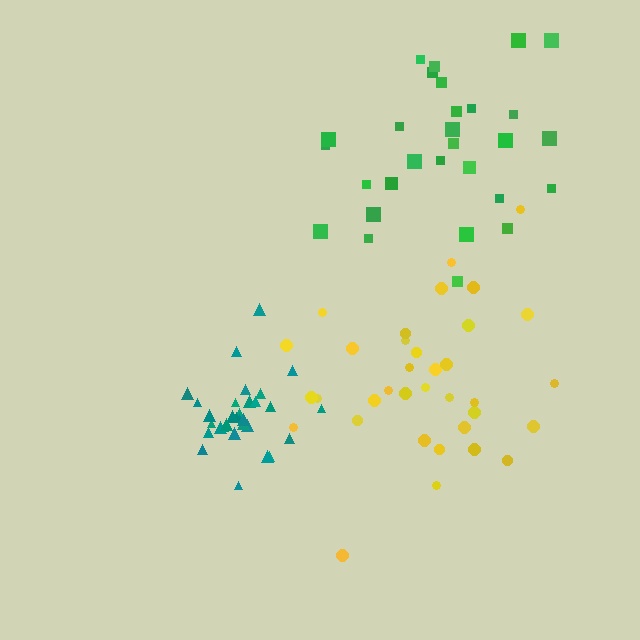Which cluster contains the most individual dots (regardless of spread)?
Yellow (35).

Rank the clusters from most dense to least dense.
teal, yellow, green.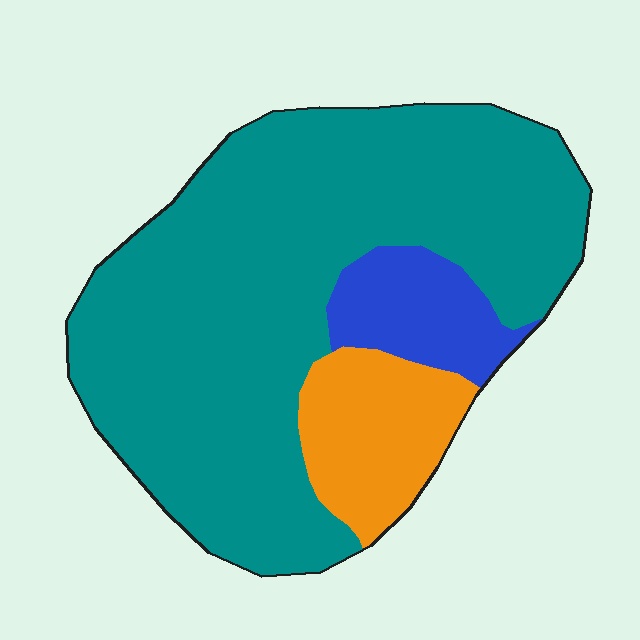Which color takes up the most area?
Teal, at roughly 75%.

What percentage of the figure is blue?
Blue takes up about one tenth (1/10) of the figure.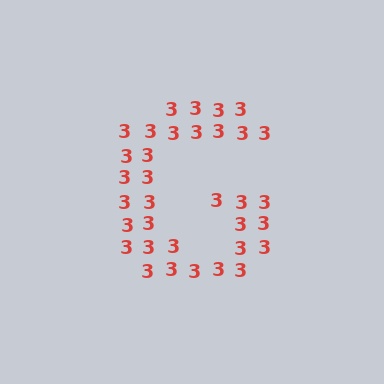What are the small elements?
The small elements are digit 3's.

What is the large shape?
The large shape is the letter G.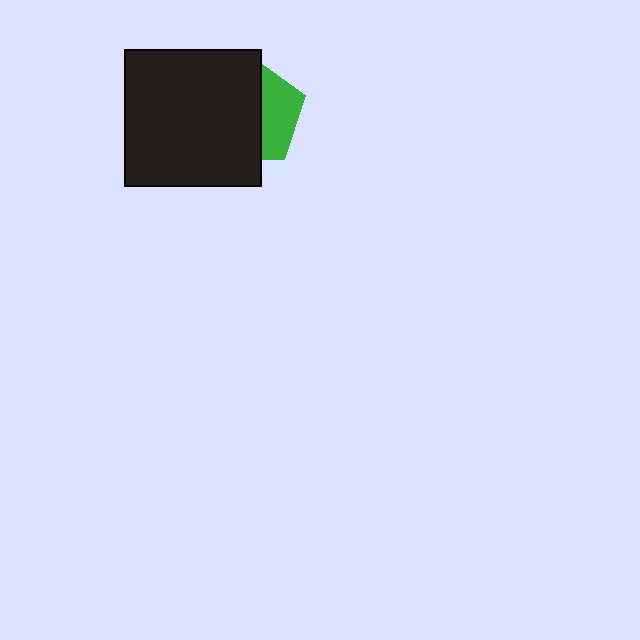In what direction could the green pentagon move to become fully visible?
The green pentagon could move right. That would shift it out from behind the black square entirely.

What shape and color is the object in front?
The object in front is a black square.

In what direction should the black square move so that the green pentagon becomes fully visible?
The black square should move left. That is the shortest direction to clear the overlap and leave the green pentagon fully visible.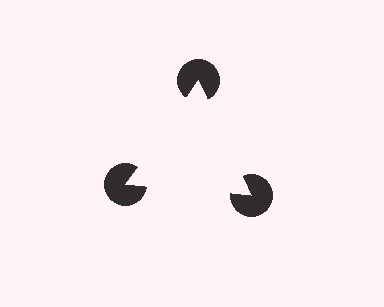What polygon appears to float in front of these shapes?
An illusory triangle — its edges are inferred from the aligned wedge cuts in the pac-man discs, not physically drawn.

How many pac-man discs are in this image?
There are 3 — one at each vertex of the illusory triangle.